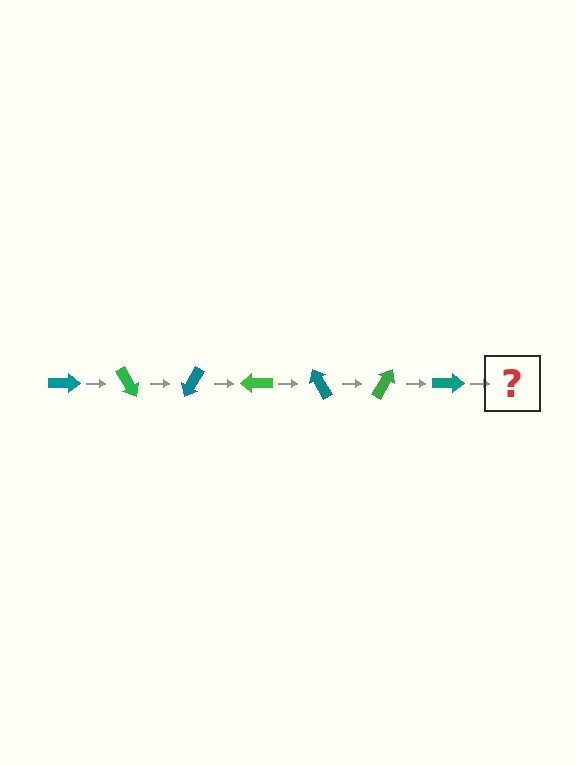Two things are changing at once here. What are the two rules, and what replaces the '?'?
The two rules are that it rotates 60 degrees each step and the color cycles through teal and green. The '?' should be a green arrow, rotated 420 degrees from the start.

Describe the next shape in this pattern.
It should be a green arrow, rotated 420 degrees from the start.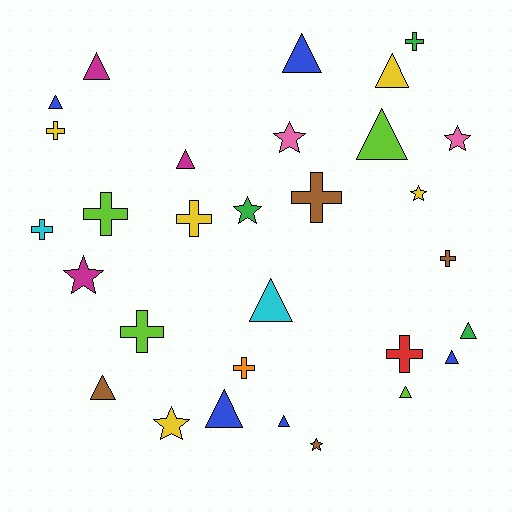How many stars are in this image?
There are 7 stars.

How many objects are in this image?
There are 30 objects.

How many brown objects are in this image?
There are 4 brown objects.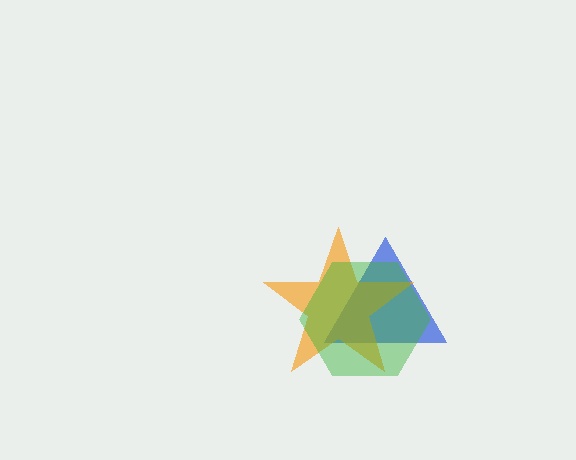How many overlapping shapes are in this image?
There are 3 overlapping shapes in the image.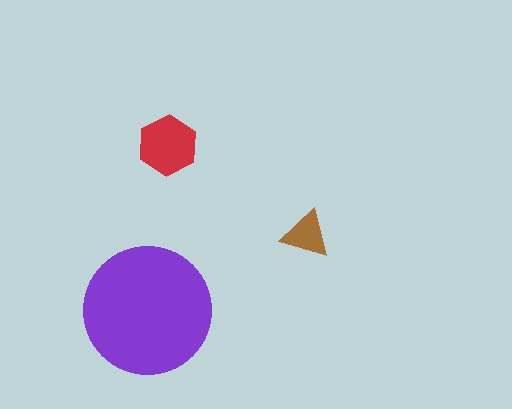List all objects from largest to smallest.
The purple circle, the red hexagon, the brown triangle.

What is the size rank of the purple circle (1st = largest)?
1st.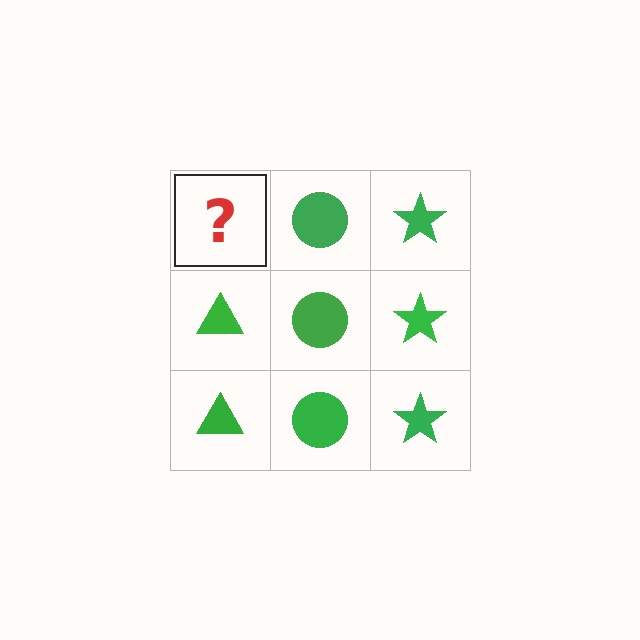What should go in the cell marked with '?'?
The missing cell should contain a green triangle.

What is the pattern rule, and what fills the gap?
The rule is that each column has a consistent shape. The gap should be filled with a green triangle.